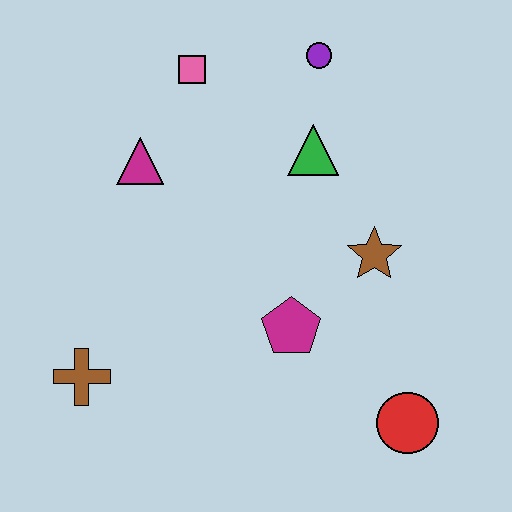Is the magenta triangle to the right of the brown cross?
Yes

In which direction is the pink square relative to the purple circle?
The pink square is to the left of the purple circle.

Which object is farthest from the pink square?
The red circle is farthest from the pink square.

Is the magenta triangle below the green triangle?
Yes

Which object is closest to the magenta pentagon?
The brown star is closest to the magenta pentagon.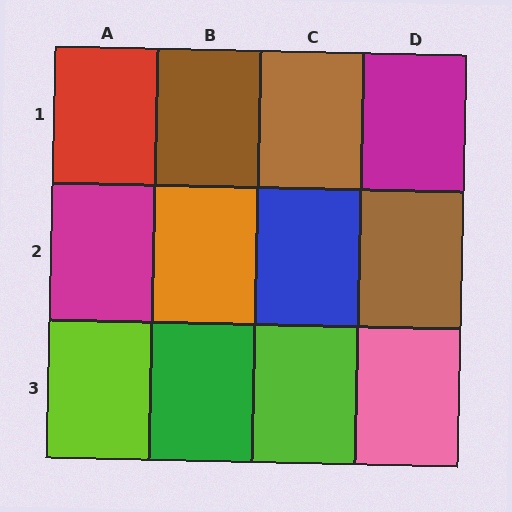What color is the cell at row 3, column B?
Green.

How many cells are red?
1 cell is red.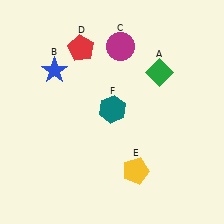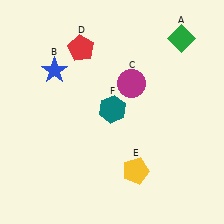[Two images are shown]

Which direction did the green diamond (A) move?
The green diamond (A) moved up.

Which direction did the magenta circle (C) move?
The magenta circle (C) moved down.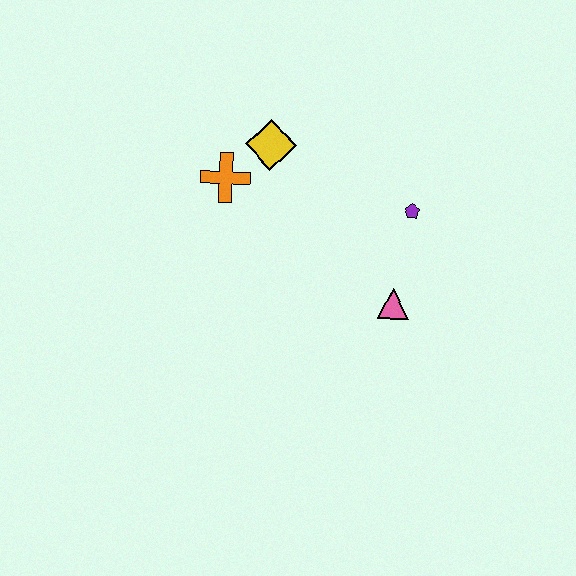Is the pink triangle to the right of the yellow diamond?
Yes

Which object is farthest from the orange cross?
The pink triangle is farthest from the orange cross.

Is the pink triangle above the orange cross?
No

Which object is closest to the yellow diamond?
The orange cross is closest to the yellow diamond.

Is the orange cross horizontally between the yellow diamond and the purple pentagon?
No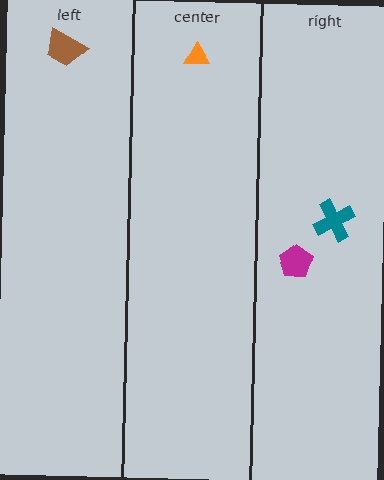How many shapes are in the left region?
1.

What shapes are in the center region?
The orange triangle.